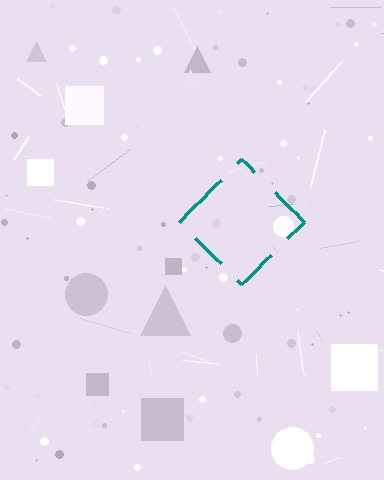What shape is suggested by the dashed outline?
The dashed outline suggests a diamond.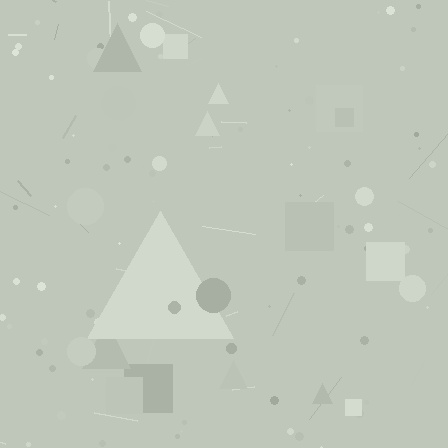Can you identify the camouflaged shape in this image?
The camouflaged shape is a triangle.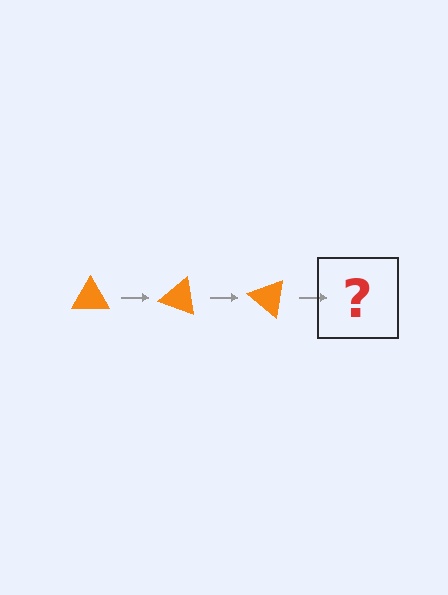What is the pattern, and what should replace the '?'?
The pattern is that the triangle rotates 20 degrees each step. The '?' should be an orange triangle rotated 60 degrees.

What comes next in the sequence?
The next element should be an orange triangle rotated 60 degrees.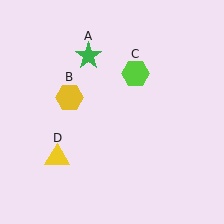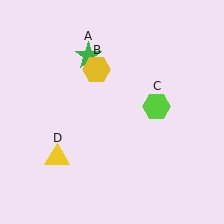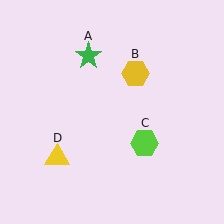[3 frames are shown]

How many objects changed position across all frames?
2 objects changed position: yellow hexagon (object B), lime hexagon (object C).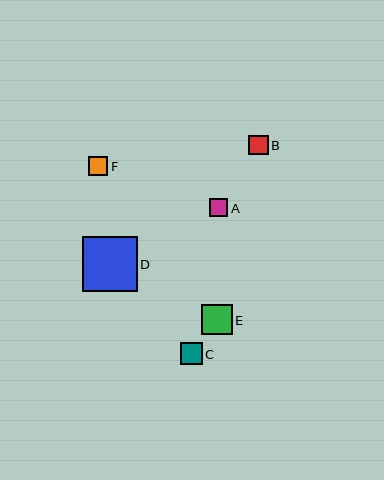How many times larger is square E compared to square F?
Square E is approximately 1.6 times the size of square F.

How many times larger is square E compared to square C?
Square E is approximately 1.4 times the size of square C.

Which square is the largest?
Square D is the largest with a size of approximately 55 pixels.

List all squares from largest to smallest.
From largest to smallest: D, E, C, B, F, A.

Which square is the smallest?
Square A is the smallest with a size of approximately 18 pixels.